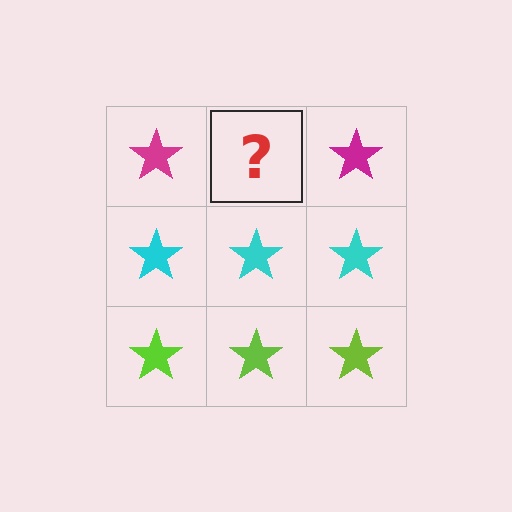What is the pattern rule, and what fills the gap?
The rule is that each row has a consistent color. The gap should be filled with a magenta star.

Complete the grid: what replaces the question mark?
The question mark should be replaced with a magenta star.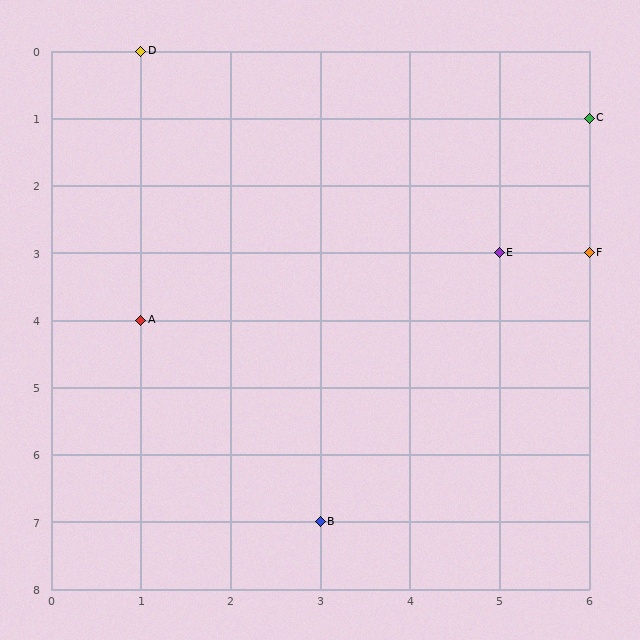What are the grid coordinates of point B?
Point B is at grid coordinates (3, 7).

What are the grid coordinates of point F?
Point F is at grid coordinates (6, 3).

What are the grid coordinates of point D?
Point D is at grid coordinates (1, 0).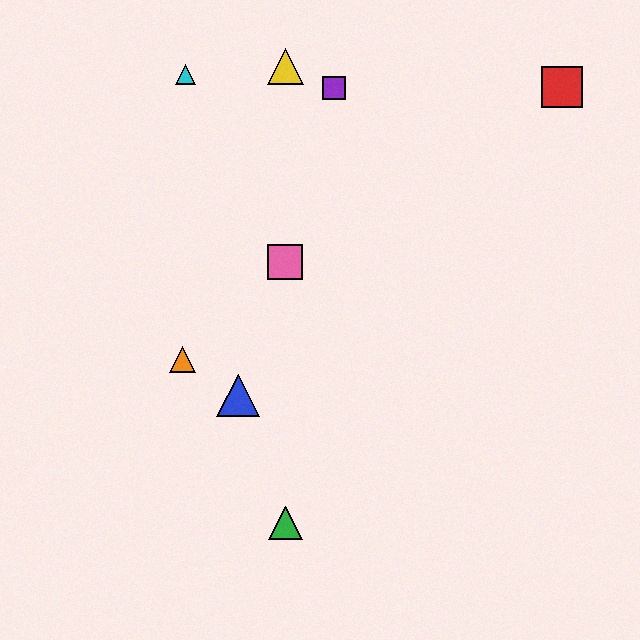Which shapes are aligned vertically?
The green triangle, the yellow triangle, the pink square are aligned vertically.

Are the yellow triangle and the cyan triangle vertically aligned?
No, the yellow triangle is at x≈285 and the cyan triangle is at x≈186.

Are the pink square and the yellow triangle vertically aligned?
Yes, both are at x≈285.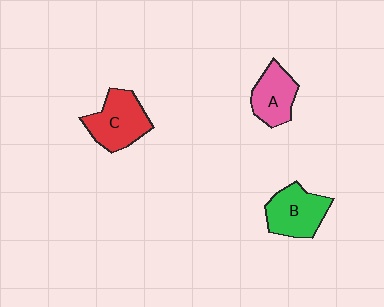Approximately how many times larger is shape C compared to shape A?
Approximately 1.3 times.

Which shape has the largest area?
Shape C (red).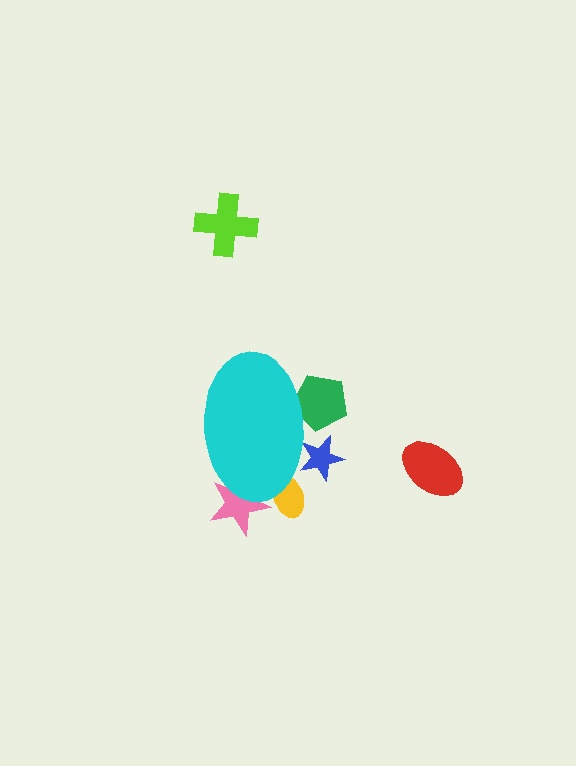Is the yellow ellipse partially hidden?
Yes, the yellow ellipse is partially hidden behind the cyan ellipse.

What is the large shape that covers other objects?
A cyan ellipse.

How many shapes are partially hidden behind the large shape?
4 shapes are partially hidden.